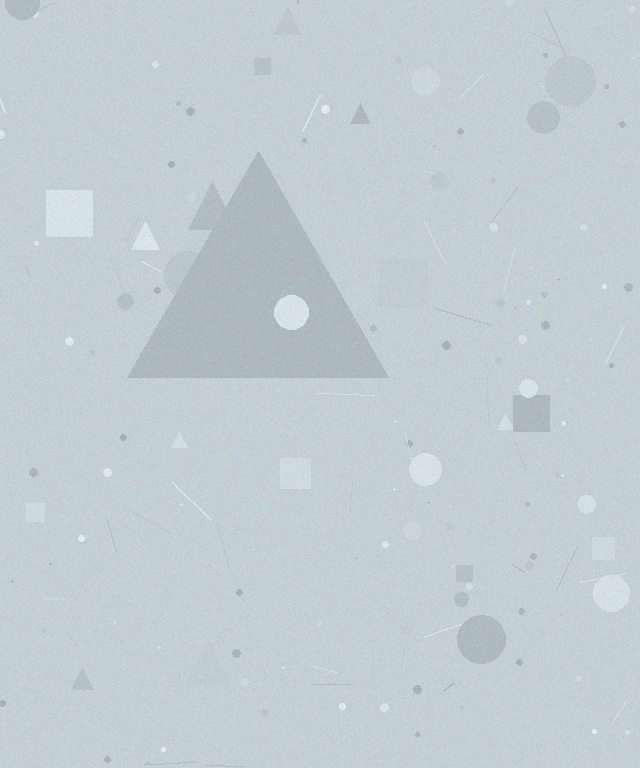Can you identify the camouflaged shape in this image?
The camouflaged shape is a triangle.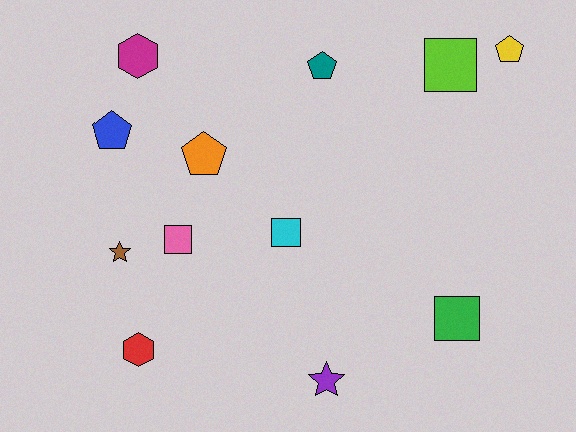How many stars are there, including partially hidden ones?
There are 2 stars.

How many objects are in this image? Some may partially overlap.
There are 12 objects.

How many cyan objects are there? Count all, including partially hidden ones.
There is 1 cyan object.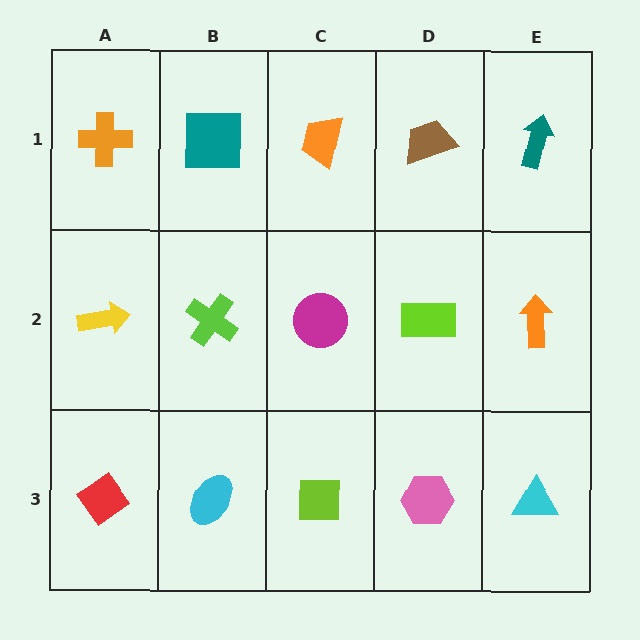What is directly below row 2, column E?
A cyan triangle.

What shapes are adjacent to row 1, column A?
A yellow arrow (row 2, column A), a teal square (row 1, column B).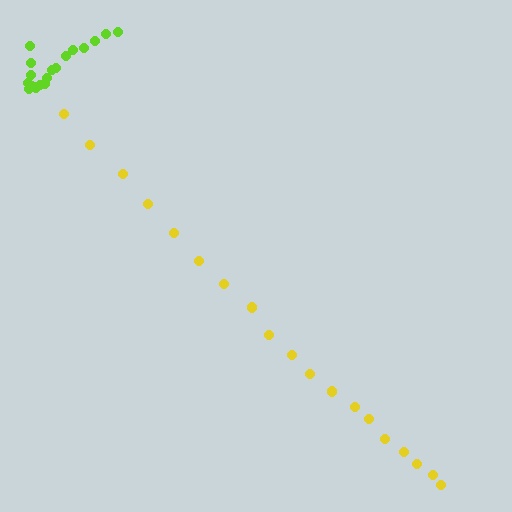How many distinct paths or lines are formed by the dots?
There are 2 distinct paths.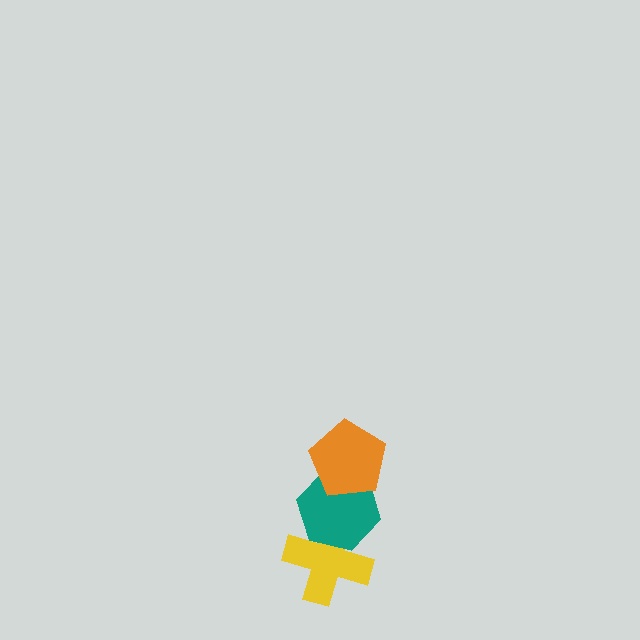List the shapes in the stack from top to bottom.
From top to bottom: the orange pentagon, the teal hexagon, the yellow cross.